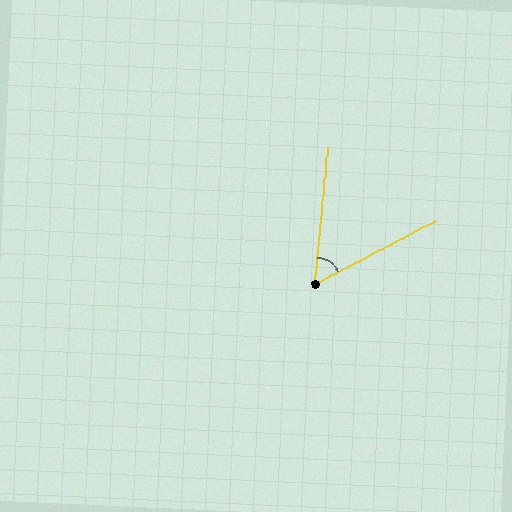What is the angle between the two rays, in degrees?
Approximately 56 degrees.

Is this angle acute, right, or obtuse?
It is acute.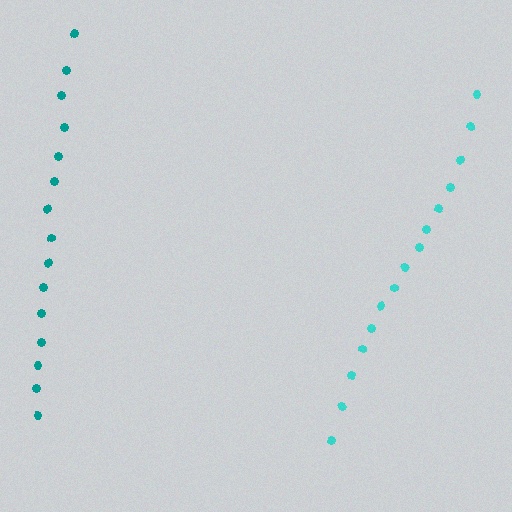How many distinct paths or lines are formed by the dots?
There are 2 distinct paths.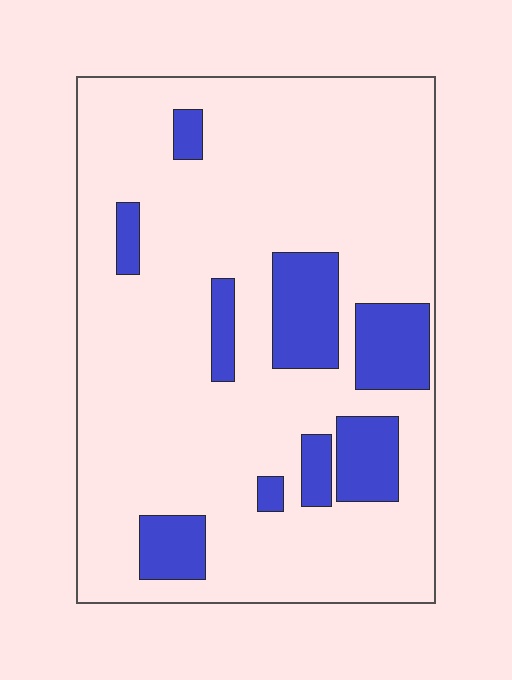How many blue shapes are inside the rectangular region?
9.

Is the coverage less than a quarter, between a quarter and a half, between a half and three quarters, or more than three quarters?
Less than a quarter.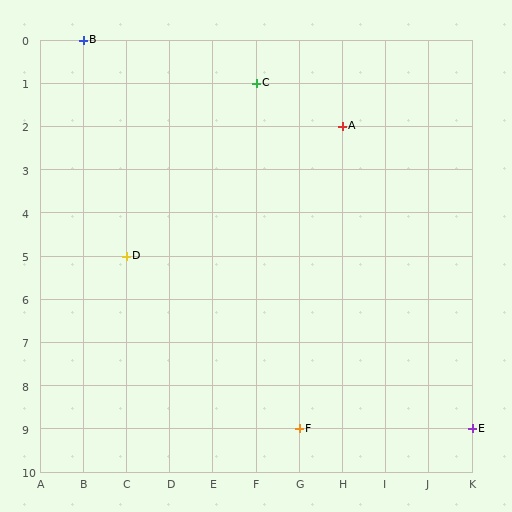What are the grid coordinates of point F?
Point F is at grid coordinates (G, 9).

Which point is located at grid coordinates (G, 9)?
Point F is at (G, 9).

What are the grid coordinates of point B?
Point B is at grid coordinates (B, 0).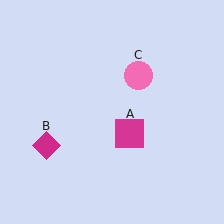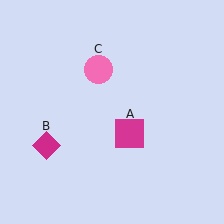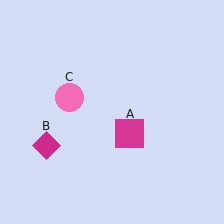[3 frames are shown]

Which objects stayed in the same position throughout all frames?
Magenta square (object A) and magenta diamond (object B) remained stationary.